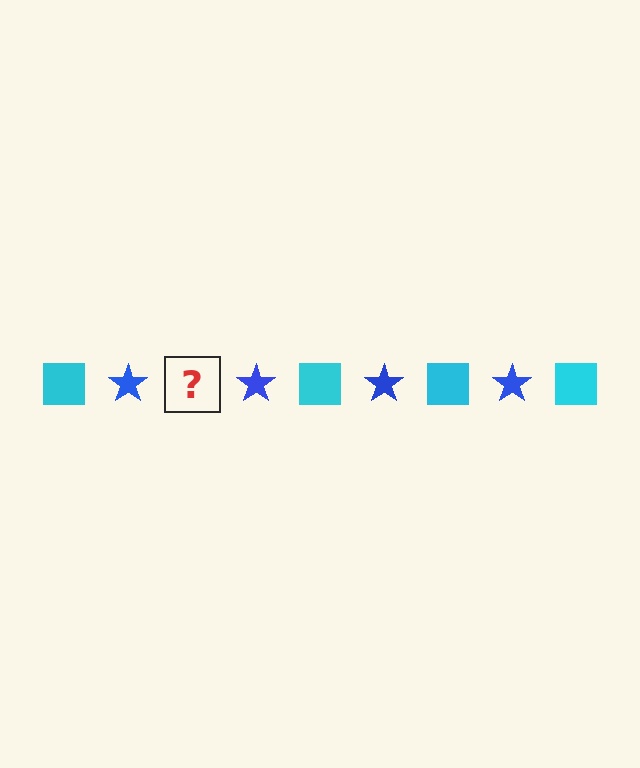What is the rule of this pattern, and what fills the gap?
The rule is that the pattern alternates between cyan square and blue star. The gap should be filled with a cyan square.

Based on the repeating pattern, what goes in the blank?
The blank should be a cyan square.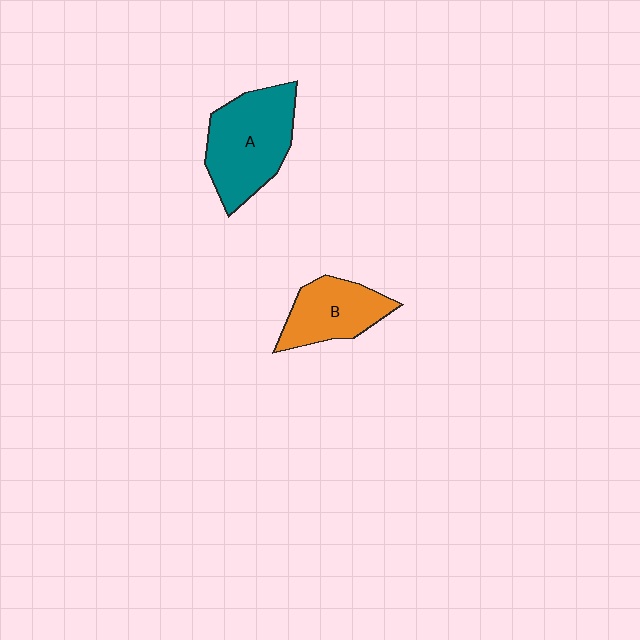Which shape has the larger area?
Shape A (teal).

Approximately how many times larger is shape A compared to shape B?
Approximately 1.5 times.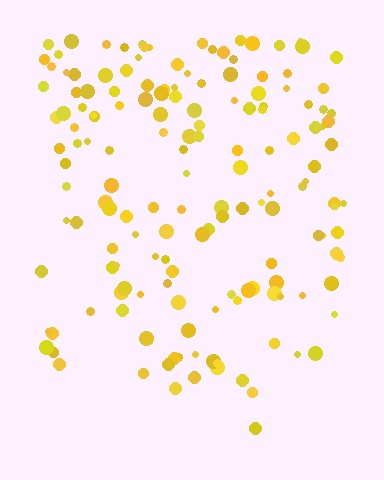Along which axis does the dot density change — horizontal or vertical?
Vertical.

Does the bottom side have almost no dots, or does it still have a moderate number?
Still a moderate number, just noticeably fewer than the top.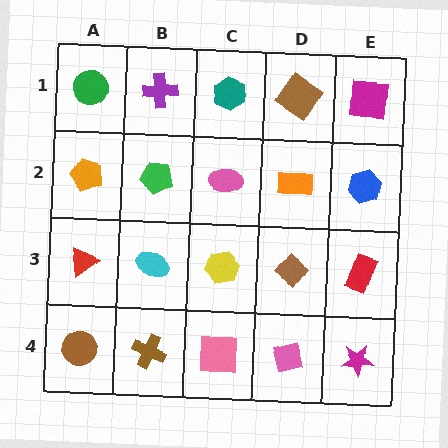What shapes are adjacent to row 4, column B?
A cyan ellipse (row 3, column B), a brown circle (row 4, column A), a pink square (row 4, column C).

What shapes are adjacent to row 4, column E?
A red rectangle (row 3, column E), a pink square (row 4, column D).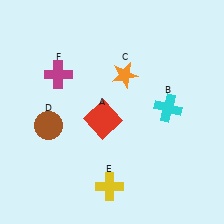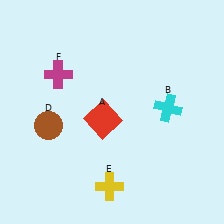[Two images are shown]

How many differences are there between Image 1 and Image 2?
There is 1 difference between the two images.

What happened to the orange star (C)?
The orange star (C) was removed in Image 2. It was in the top-right area of Image 1.